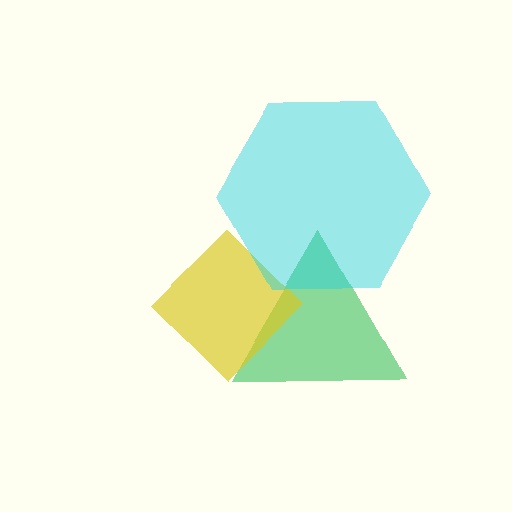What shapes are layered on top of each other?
The layered shapes are: a green triangle, a yellow diamond, a cyan hexagon.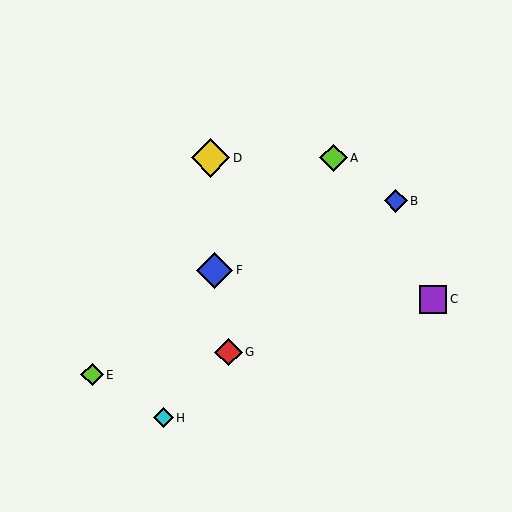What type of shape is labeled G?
Shape G is a red diamond.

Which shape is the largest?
The yellow diamond (labeled D) is the largest.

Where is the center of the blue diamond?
The center of the blue diamond is at (215, 270).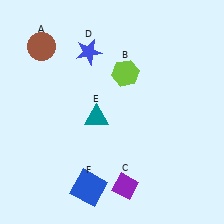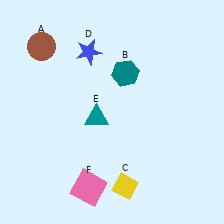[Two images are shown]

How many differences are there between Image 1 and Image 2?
There are 3 differences between the two images.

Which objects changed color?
B changed from lime to teal. C changed from purple to yellow. F changed from blue to pink.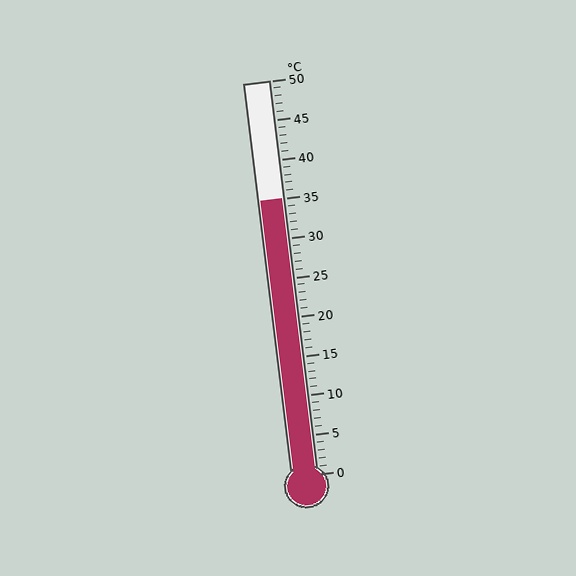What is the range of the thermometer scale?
The thermometer scale ranges from 0°C to 50°C.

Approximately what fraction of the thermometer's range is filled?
The thermometer is filled to approximately 70% of its range.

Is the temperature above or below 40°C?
The temperature is below 40°C.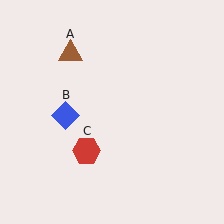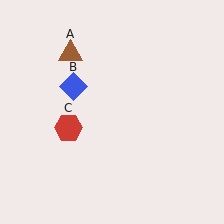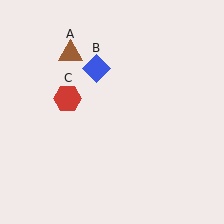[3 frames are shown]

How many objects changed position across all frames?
2 objects changed position: blue diamond (object B), red hexagon (object C).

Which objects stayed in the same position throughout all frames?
Brown triangle (object A) remained stationary.